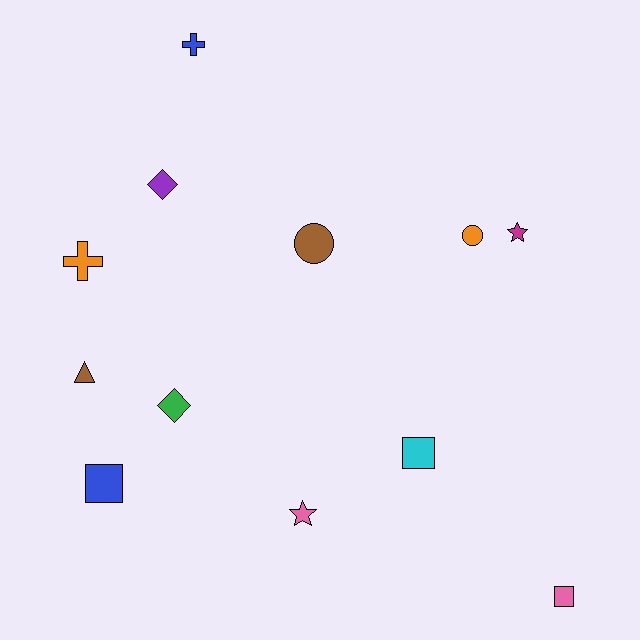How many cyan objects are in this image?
There is 1 cyan object.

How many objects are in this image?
There are 12 objects.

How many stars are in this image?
There are 2 stars.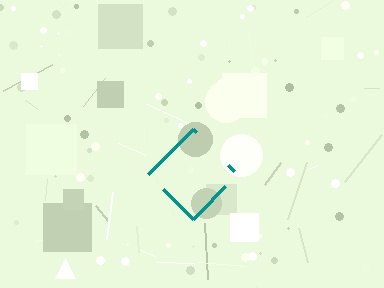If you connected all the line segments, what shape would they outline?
They would outline a diamond.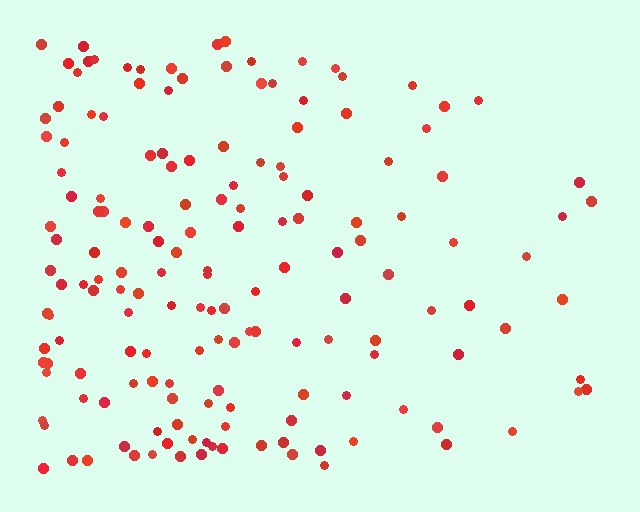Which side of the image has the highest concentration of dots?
The left.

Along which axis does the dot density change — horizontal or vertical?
Horizontal.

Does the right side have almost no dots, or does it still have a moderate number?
Still a moderate number, just noticeably fewer than the left.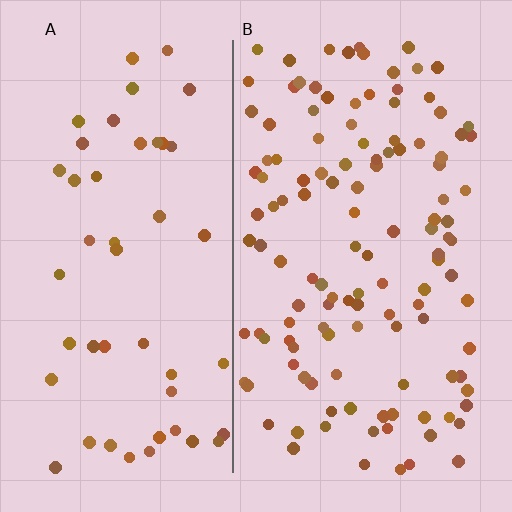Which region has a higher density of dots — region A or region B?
B (the right).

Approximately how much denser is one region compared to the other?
Approximately 2.6× — region B over region A.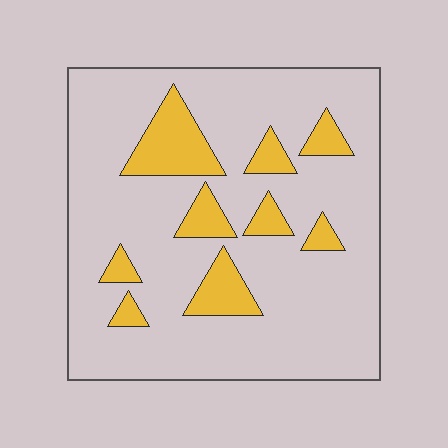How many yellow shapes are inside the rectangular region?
9.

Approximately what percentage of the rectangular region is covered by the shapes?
Approximately 15%.